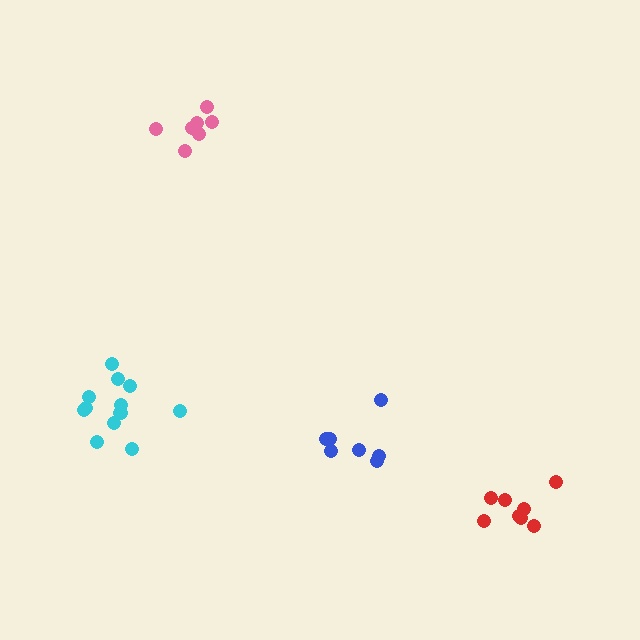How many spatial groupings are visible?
There are 4 spatial groupings.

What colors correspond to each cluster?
The clusters are colored: blue, pink, cyan, red.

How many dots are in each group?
Group 1: 7 dots, Group 2: 7 dots, Group 3: 12 dots, Group 4: 8 dots (34 total).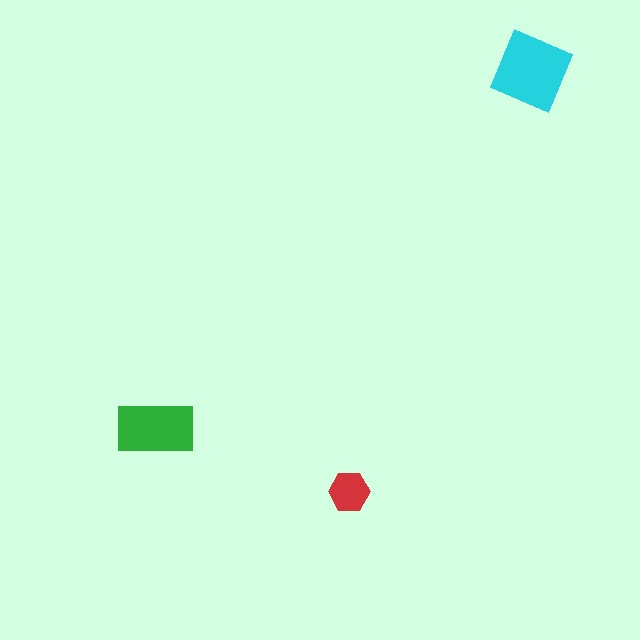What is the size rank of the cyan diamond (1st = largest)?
1st.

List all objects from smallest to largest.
The red hexagon, the green rectangle, the cyan diamond.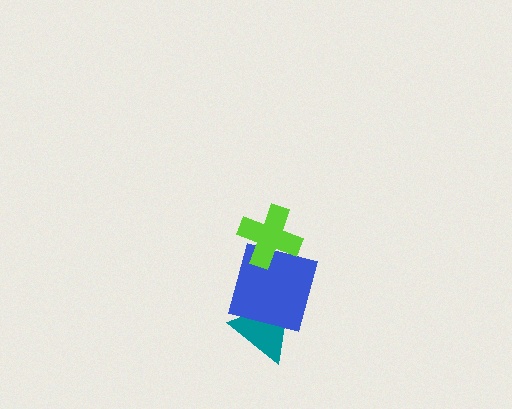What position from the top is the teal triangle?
The teal triangle is 3rd from the top.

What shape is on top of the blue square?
The lime cross is on top of the blue square.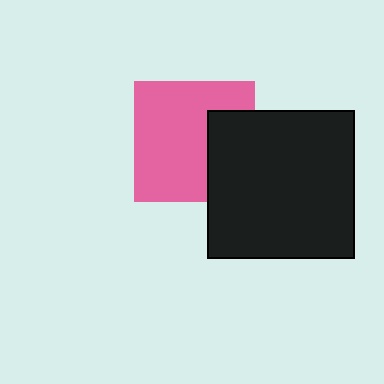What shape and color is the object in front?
The object in front is a black square.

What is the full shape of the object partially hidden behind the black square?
The partially hidden object is a pink square.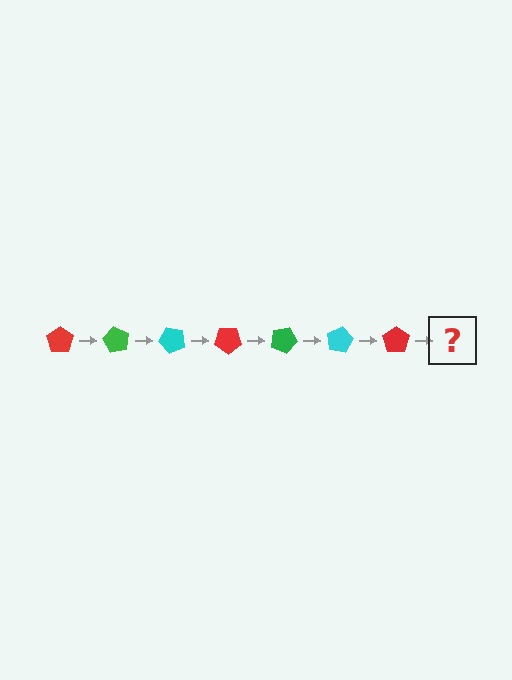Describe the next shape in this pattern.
It should be a green pentagon, rotated 420 degrees from the start.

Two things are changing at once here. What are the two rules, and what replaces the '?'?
The two rules are that it rotates 60 degrees each step and the color cycles through red, green, and cyan. The '?' should be a green pentagon, rotated 420 degrees from the start.